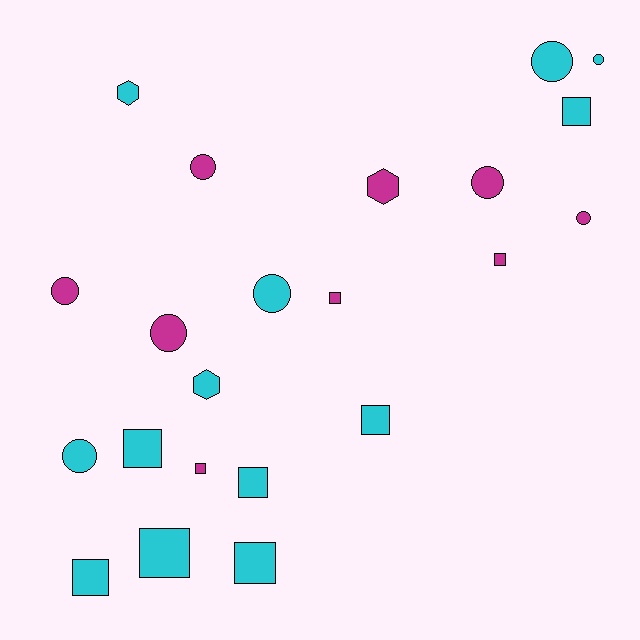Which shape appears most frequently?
Square, with 10 objects.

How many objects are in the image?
There are 22 objects.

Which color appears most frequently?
Cyan, with 13 objects.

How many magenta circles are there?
There are 5 magenta circles.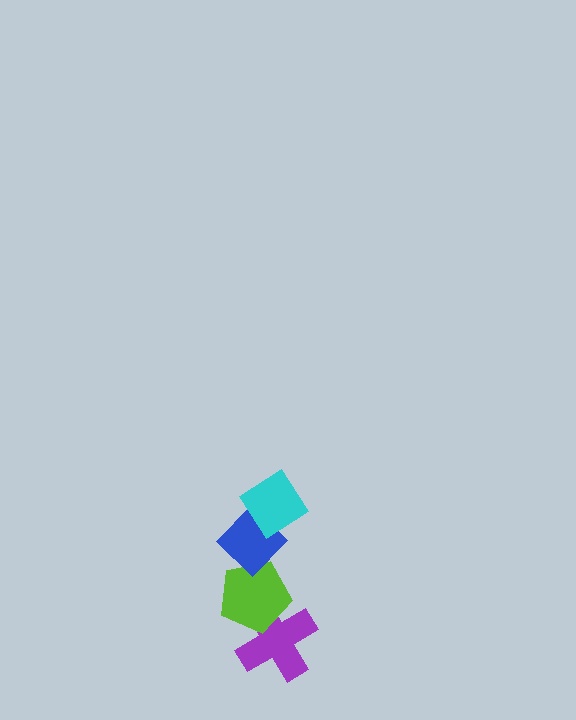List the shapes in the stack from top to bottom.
From top to bottom: the cyan diamond, the blue diamond, the lime pentagon, the purple cross.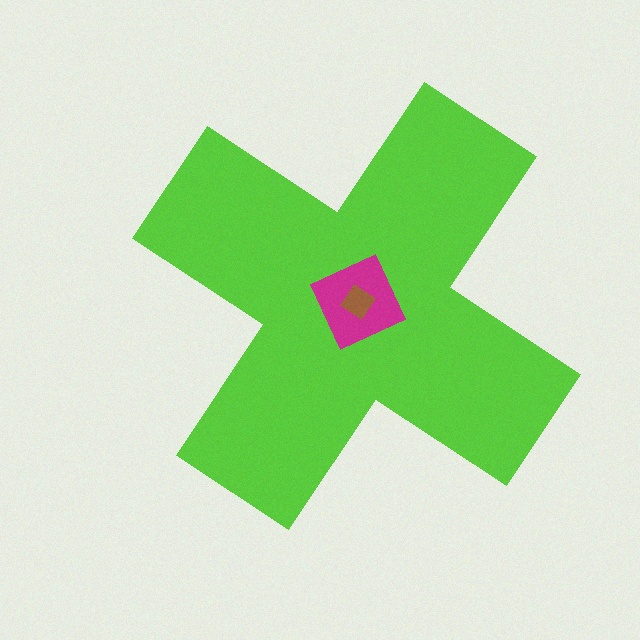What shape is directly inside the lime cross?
The magenta diamond.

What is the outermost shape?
The lime cross.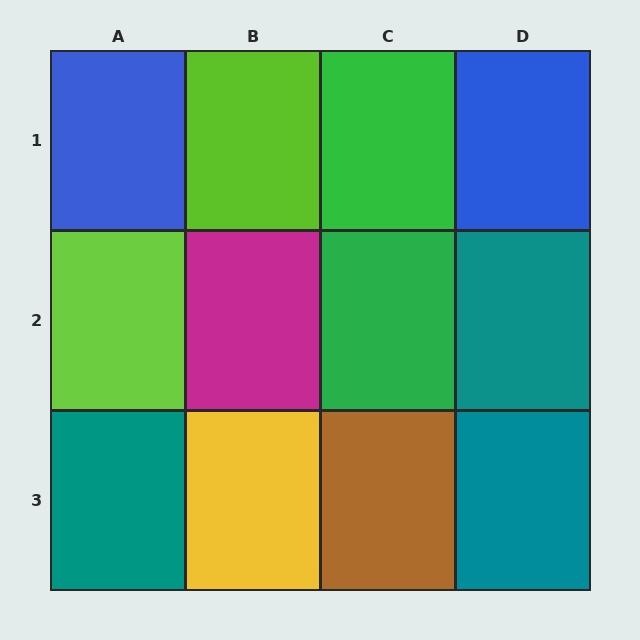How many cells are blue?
2 cells are blue.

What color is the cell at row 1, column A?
Blue.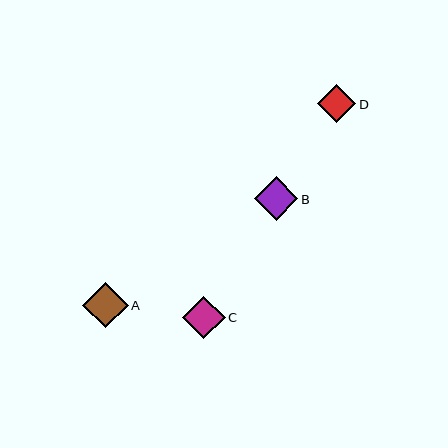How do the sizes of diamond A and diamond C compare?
Diamond A and diamond C are approximately the same size.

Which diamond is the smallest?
Diamond D is the smallest with a size of approximately 38 pixels.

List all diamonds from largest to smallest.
From largest to smallest: A, B, C, D.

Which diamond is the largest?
Diamond A is the largest with a size of approximately 46 pixels.